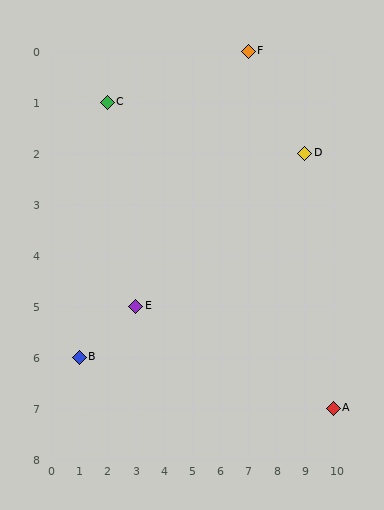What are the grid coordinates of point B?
Point B is at grid coordinates (1, 6).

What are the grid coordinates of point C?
Point C is at grid coordinates (2, 1).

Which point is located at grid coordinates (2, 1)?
Point C is at (2, 1).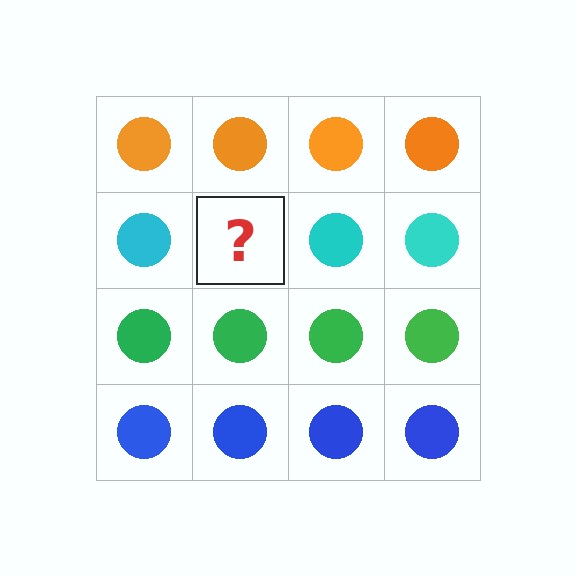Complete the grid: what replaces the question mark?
The question mark should be replaced with a cyan circle.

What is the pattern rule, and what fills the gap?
The rule is that each row has a consistent color. The gap should be filled with a cyan circle.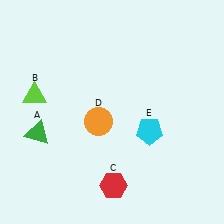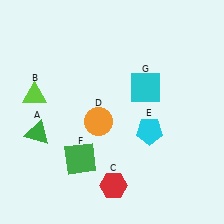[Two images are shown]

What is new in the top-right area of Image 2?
A cyan square (G) was added in the top-right area of Image 2.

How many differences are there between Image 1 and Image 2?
There are 2 differences between the two images.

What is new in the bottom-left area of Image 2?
A green square (F) was added in the bottom-left area of Image 2.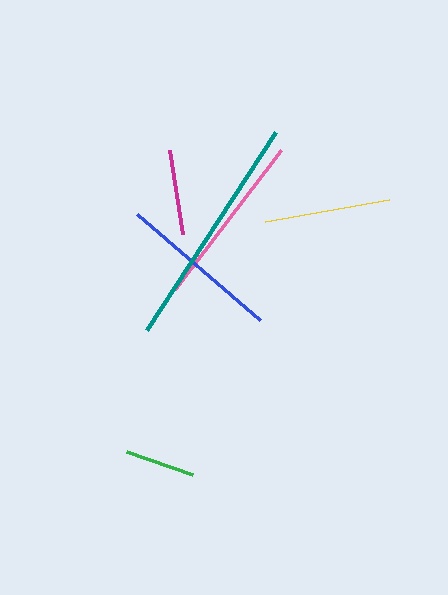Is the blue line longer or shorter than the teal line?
The teal line is longer than the blue line.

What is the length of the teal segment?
The teal segment is approximately 237 pixels long.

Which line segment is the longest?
The teal line is the longest at approximately 237 pixels.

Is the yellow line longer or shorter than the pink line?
The pink line is longer than the yellow line.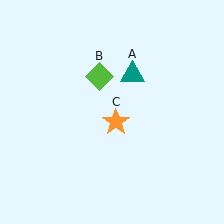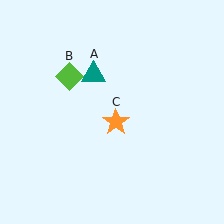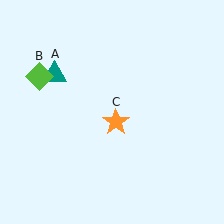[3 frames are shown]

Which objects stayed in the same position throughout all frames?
Orange star (object C) remained stationary.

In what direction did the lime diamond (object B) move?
The lime diamond (object B) moved left.